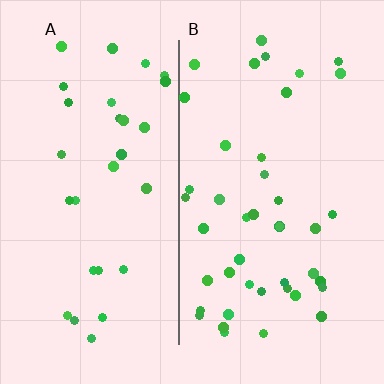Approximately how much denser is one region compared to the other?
Approximately 1.4× — region B over region A.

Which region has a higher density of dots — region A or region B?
B (the right).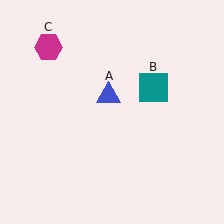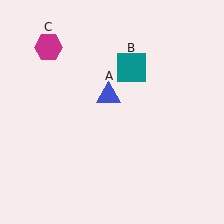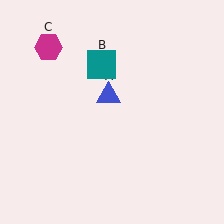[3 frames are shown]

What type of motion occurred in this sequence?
The teal square (object B) rotated counterclockwise around the center of the scene.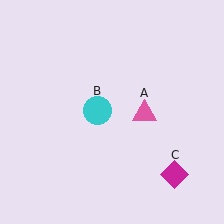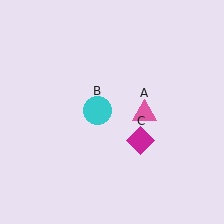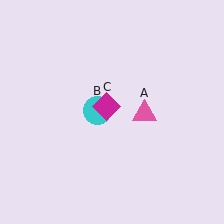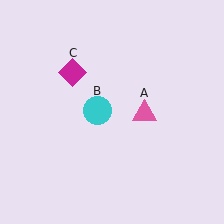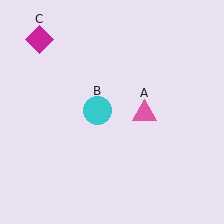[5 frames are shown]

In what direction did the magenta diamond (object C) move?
The magenta diamond (object C) moved up and to the left.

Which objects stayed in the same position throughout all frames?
Pink triangle (object A) and cyan circle (object B) remained stationary.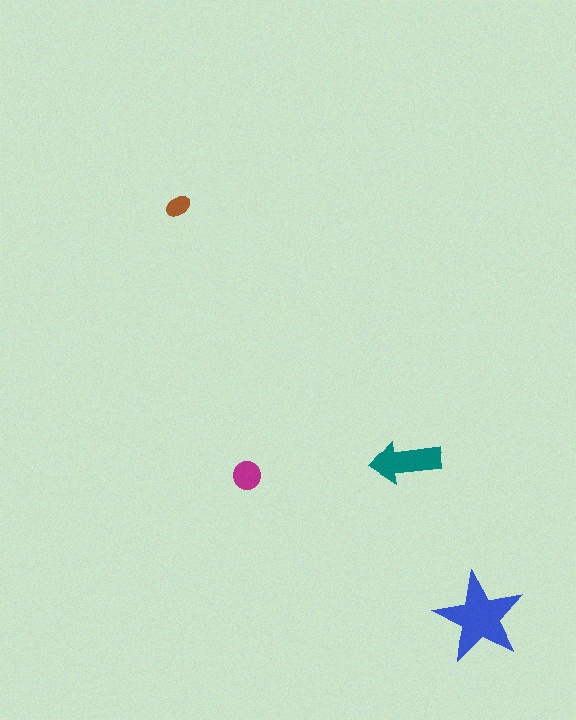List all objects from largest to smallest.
The blue star, the teal arrow, the magenta circle, the brown ellipse.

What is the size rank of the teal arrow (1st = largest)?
2nd.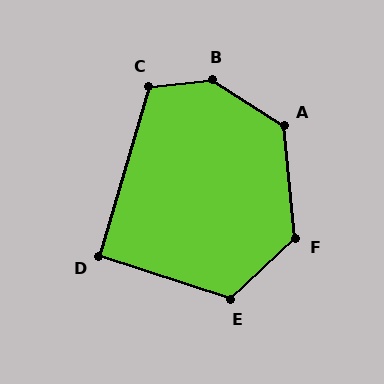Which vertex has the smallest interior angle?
D, at approximately 91 degrees.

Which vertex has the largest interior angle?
B, at approximately 142 degrees.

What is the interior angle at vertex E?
Approximately 119 degrees (obtuse).